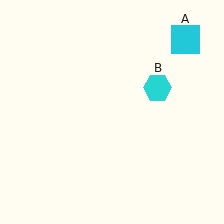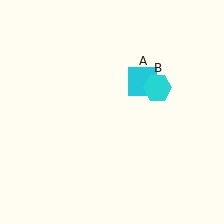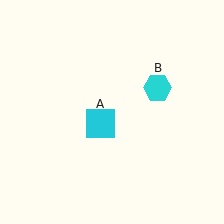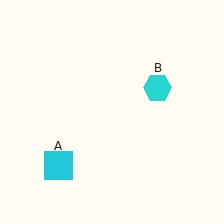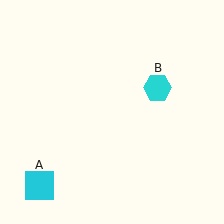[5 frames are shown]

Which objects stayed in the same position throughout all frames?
Cyan hexagon (object B) remained stationary.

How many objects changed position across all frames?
1 object changed position: cyan square (object A).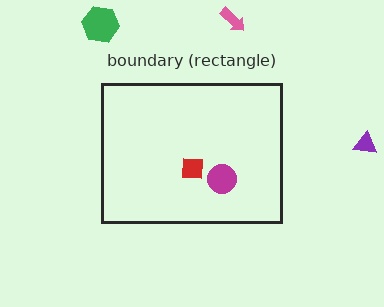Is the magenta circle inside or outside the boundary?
Inside.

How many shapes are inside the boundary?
2 inside, 3 outside.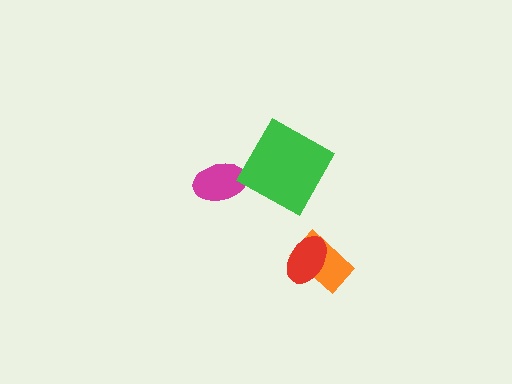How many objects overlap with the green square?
0 objects overlap with the green square.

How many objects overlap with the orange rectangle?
1 object overlaps with the orange rectangle.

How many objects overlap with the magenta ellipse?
0 objects overlap with the magenta ellipse.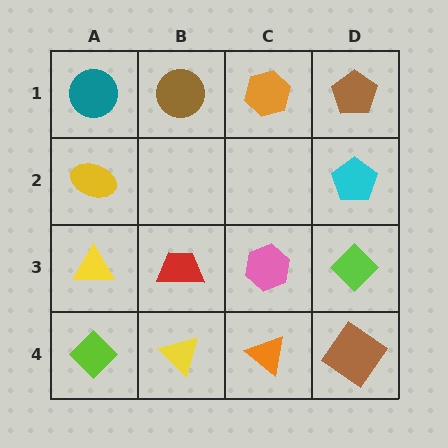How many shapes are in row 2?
2 shapes.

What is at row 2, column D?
A cyan pentagon.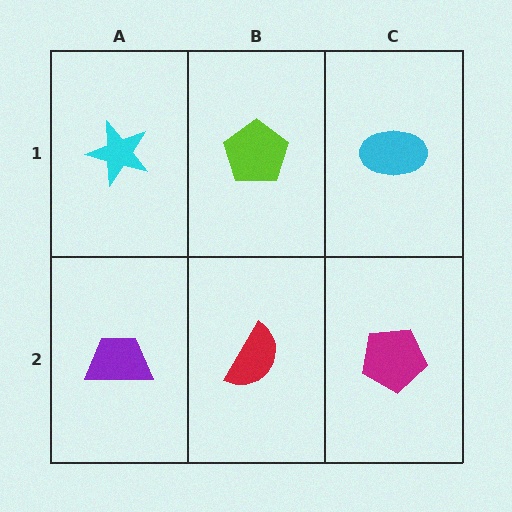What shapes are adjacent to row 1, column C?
A magenta pentagon (row 2, column C), a lime pentagon (row 1, column B).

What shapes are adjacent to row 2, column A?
A cyan star (row 1, column A), a red semicircle (row 2, column B).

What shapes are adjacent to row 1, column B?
A red semicircle (row 2, column B), a cyan star (row 1, column A), a cyan ellipse (row 1, column C).